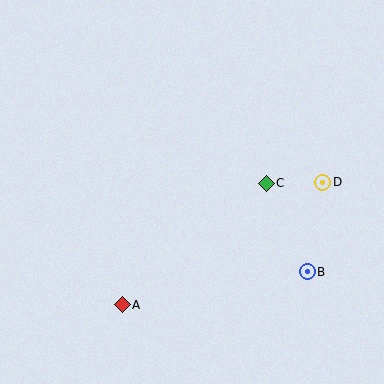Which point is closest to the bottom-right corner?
Point B is closest to the bottom-right corner.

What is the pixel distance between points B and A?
The distance between B and A is 188 pixels.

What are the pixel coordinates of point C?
Point C is at (266, 183).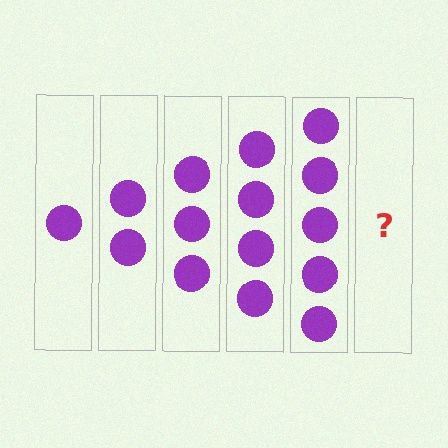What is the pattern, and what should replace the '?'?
The pattern is that each step adds one more circle. The '?' should be 6 circles.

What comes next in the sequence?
The next element should be 6 circles.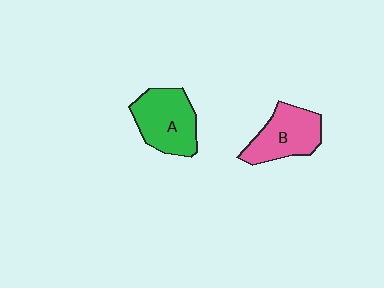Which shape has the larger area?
Shape A (green).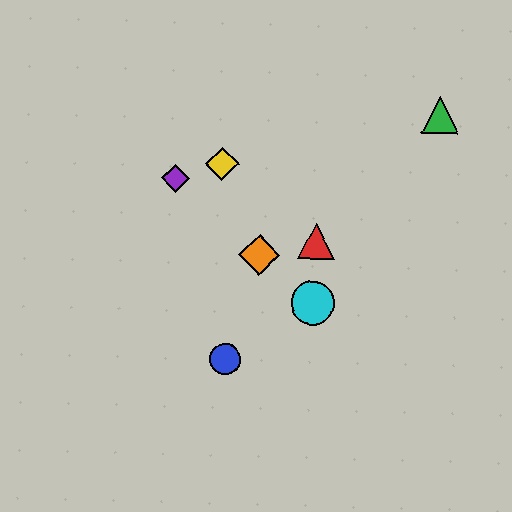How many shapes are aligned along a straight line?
3 shapes (the purple diamond, the orange diamond, the cyan circle) are aligned along a straight line.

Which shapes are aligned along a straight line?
The purple diamond, the orange diamond, the cyan circle are aligned along a straight line.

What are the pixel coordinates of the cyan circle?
The cyan circle is at (313, 303).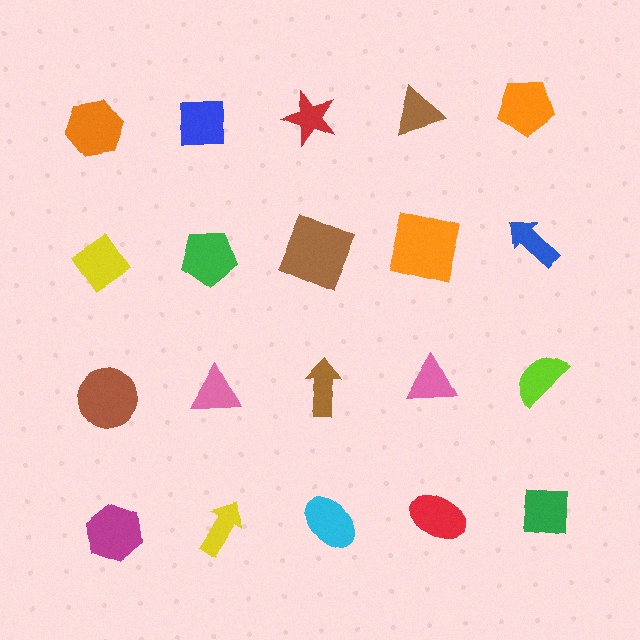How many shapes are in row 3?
5 shapes.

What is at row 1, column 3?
A red star.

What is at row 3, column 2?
A pink triangle.